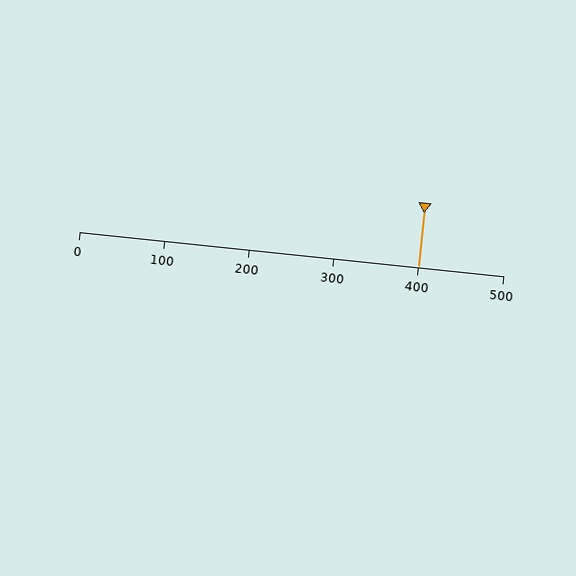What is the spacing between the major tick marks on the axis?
The major ticks are spaced 100 apart.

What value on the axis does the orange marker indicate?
The marker indicates approximately 400.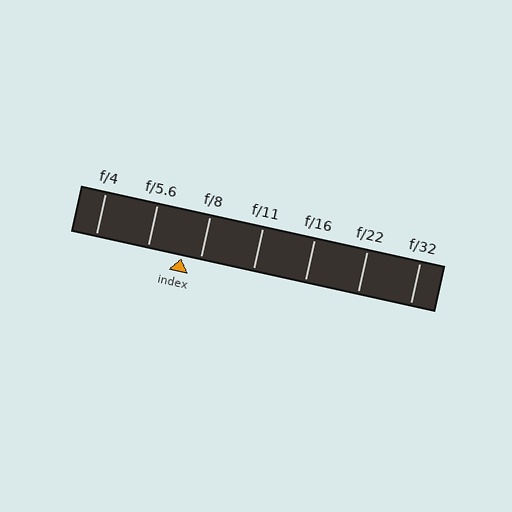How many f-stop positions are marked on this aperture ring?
There are 7 f-stop positions marked.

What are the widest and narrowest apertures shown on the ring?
The widest aperture shown is f/4 and the narrowest is f/32.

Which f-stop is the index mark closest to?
The index mark is closest to f/8.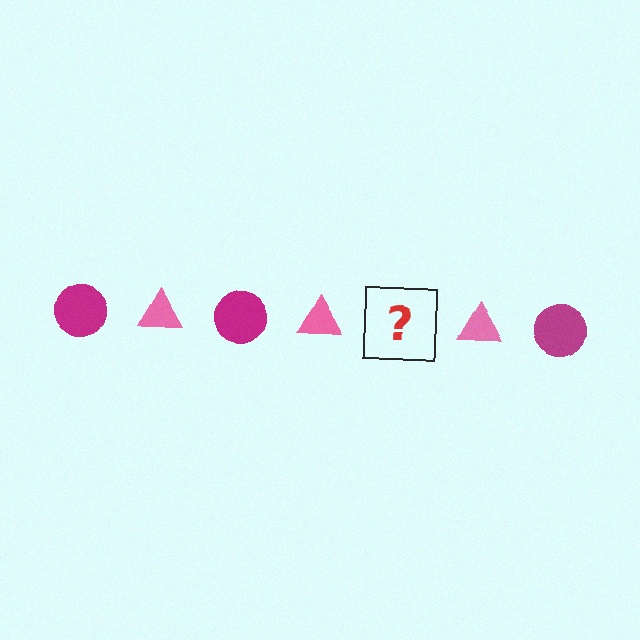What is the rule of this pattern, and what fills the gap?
The rule is that the pattern alternates between magenta circle and pink triangle. The gap should be filled with a magenta circle.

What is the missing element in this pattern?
The missing element is a magenta circle.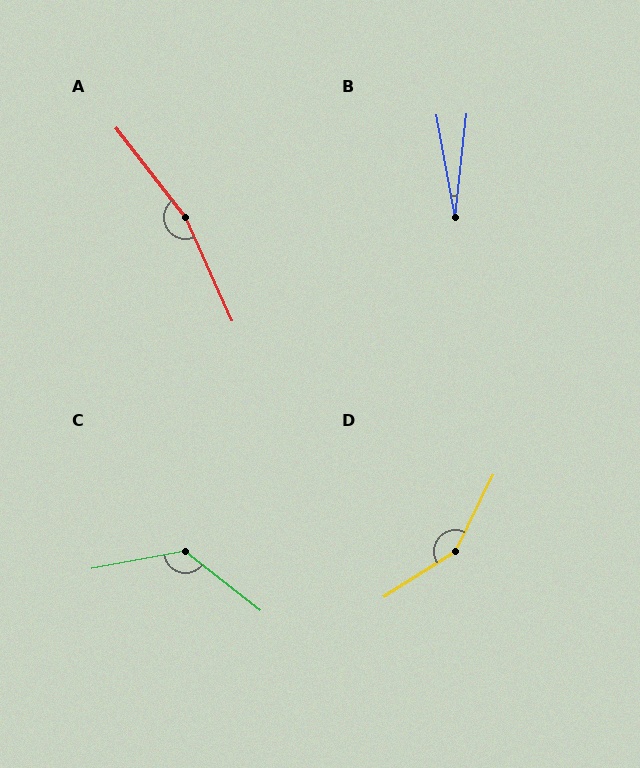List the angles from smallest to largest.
B (17°), C (131°), D (149°), A (166°).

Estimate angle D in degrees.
Approximately 149 degrees.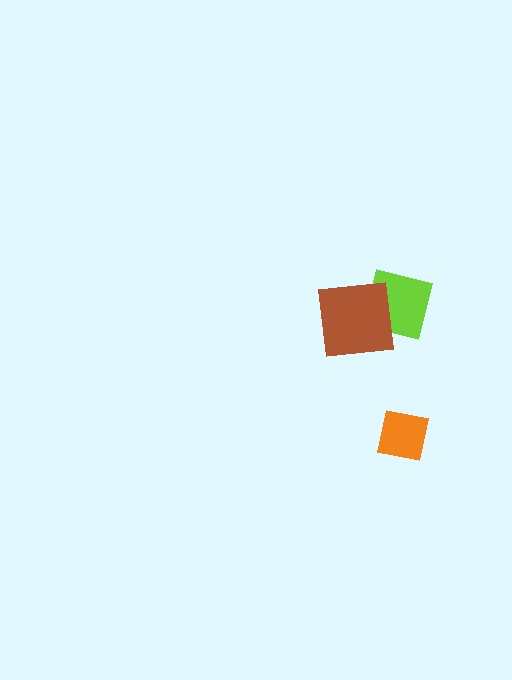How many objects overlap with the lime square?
1 object overlaps with the lime square.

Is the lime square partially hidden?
Yes, it is partially covered by another shape.